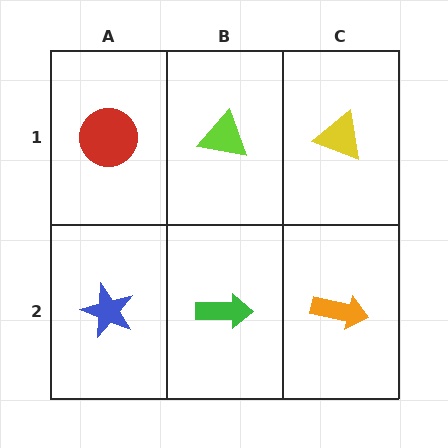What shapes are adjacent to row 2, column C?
A yellow triangle (row 1, column C), a green arrow (row 2, column B).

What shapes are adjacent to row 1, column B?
A green arrow (row 2, column B), a red circle (row 1, column A), a yellow triangle (row 1, column C).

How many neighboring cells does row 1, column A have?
2.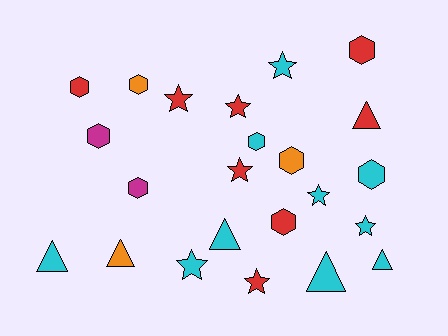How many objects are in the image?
There are 23 objects.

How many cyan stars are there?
There are 4 cyan stars.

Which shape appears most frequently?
Hexagon, with 9 objects.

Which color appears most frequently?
Cyan, with 10 objects.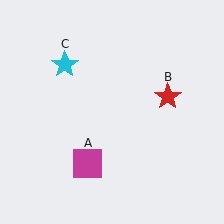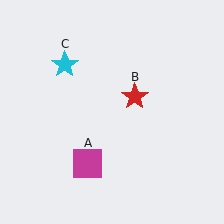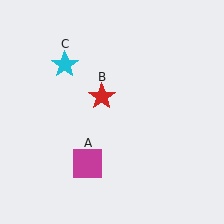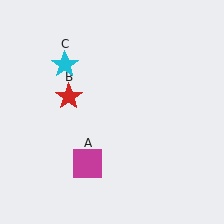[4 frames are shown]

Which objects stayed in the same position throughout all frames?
Magenta square (object A) and cyan star (object C) remained stationary.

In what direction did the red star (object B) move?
The red star (object B) moved left.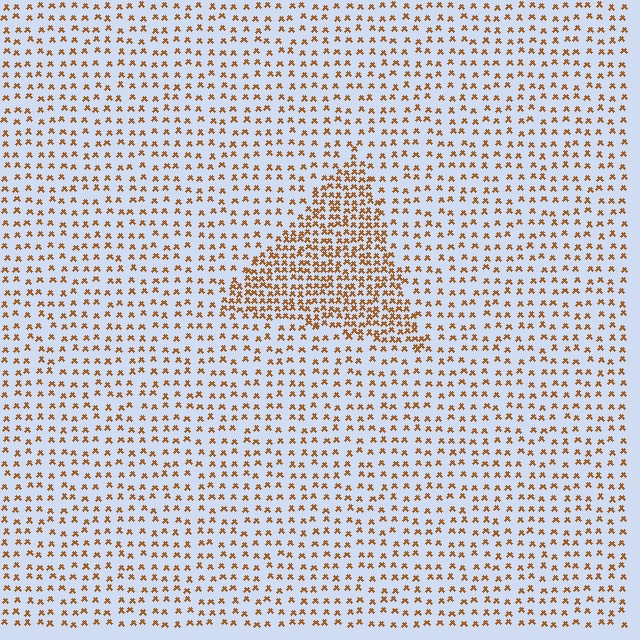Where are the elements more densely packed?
The elements are more densely packed inside the triangle boundary.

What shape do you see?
I see a triangle.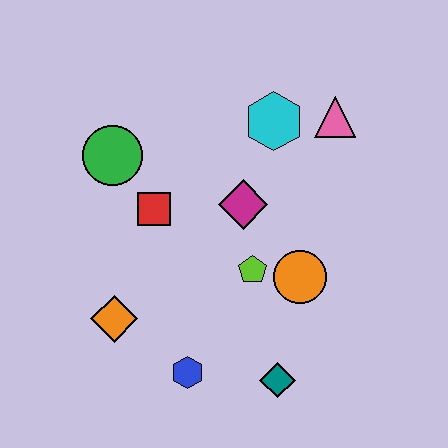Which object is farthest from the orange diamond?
The pink triangle is farthest from the orange diamond.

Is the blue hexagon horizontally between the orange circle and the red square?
Yes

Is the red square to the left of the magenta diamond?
Yes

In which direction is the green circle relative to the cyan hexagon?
The green circle is to the left of the cyan hexagon.